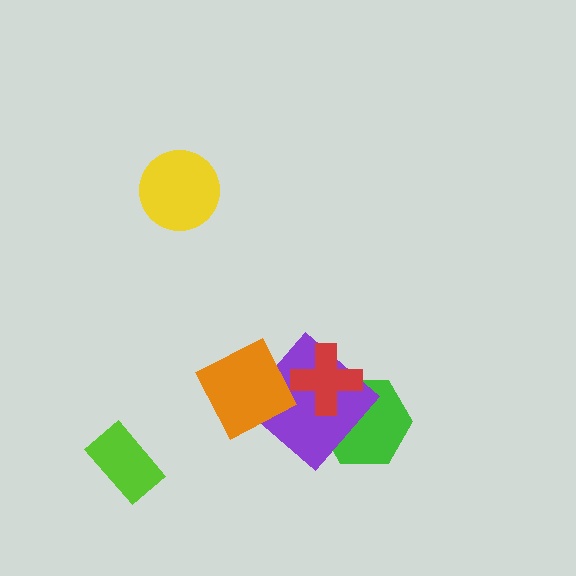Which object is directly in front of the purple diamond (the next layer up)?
The orange square is directly in front of the purple diamond.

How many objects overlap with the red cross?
2 objects overlap with the red cross.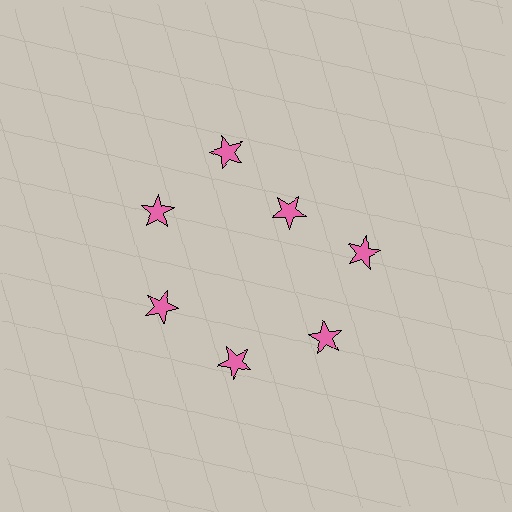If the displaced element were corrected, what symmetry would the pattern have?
It would have 7-fold rotational symmetry — the pattern would map onto itself every 51 degrees.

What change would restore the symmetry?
The symmetry would be restored by moving it outward, back onto the ring so that all 7 stars sit at equal angles and equal distance from the center.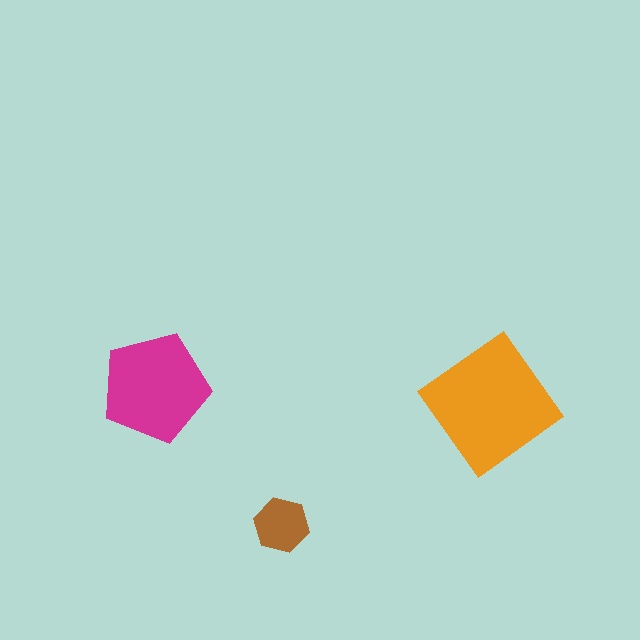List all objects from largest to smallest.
The orange diamond, the magenta pentagon, the brown hexagon.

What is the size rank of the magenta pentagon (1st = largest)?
2nd.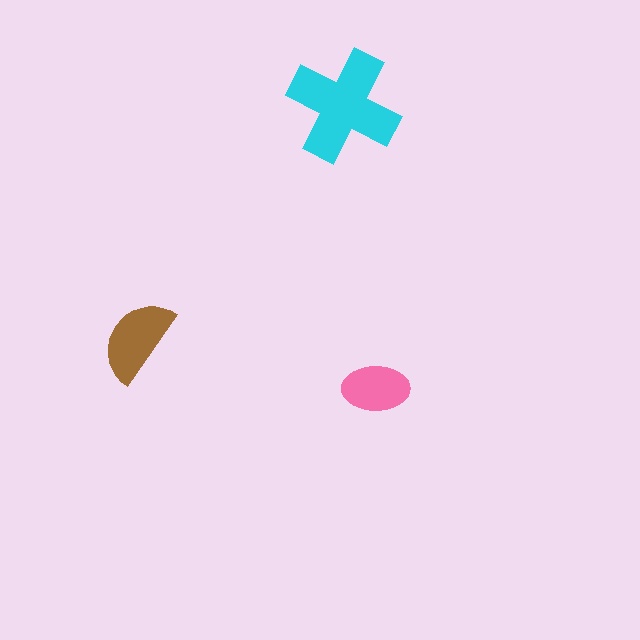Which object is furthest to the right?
The pink ellipse is rightmost.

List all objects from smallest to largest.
The pink ellipse, the brown semicircle, the cyan cross.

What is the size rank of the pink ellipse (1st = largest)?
3rd.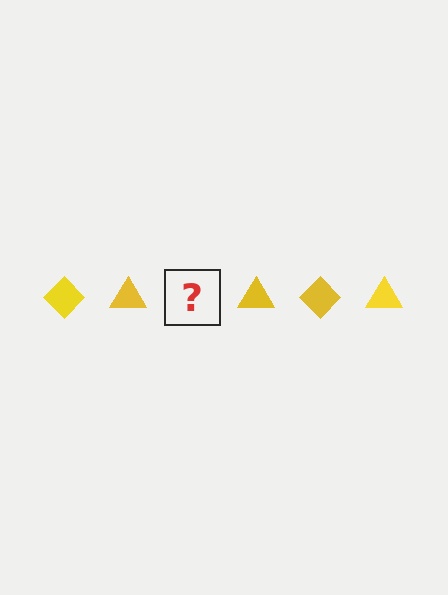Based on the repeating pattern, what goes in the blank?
The blank should be a yellow diamond.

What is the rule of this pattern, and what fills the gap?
The rule is that the pattern cycles through diamond, triangle shapes in yellow. The gap should be filled with a yellow diamond.